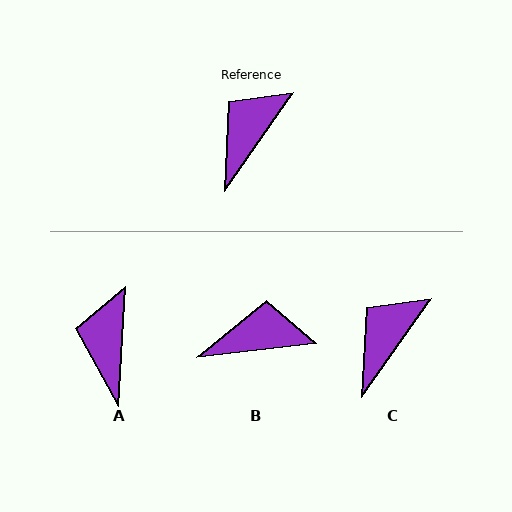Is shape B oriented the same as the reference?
No, it is off by about 48 degrees.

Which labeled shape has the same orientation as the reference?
C.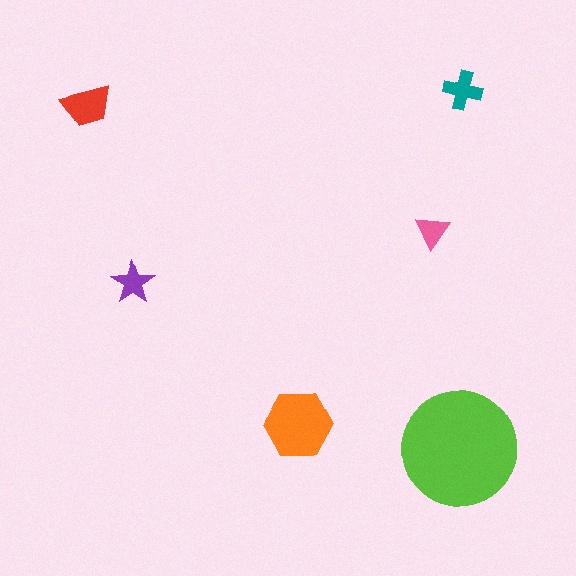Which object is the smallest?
The pink triangle.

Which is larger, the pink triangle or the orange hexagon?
The orange hexagon.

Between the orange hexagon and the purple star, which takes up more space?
The orange hexagon.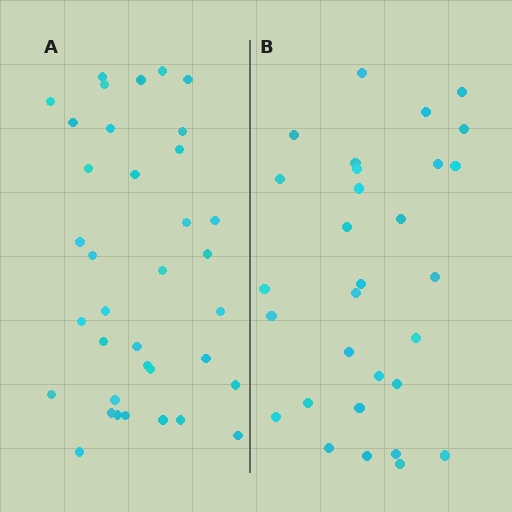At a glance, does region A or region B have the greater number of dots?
Region A (the left region) has more dots.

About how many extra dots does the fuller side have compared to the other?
Region A has about 6 more dots than region B.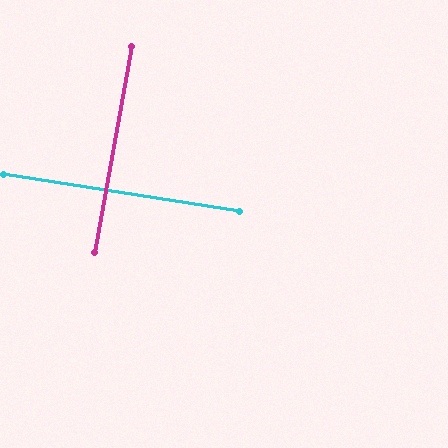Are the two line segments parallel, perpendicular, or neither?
Perpendicular — they meet at approximately 89°.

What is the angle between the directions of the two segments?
Approximately 89 degrees.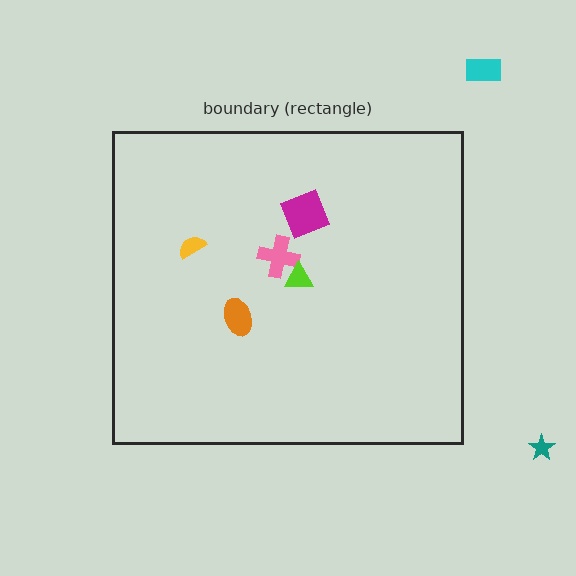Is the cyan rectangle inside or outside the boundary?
Outside.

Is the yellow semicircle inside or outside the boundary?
Inside.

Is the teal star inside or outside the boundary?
Outside.